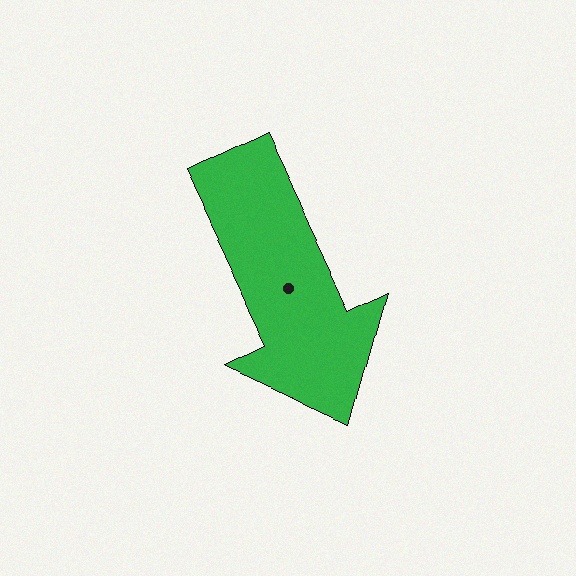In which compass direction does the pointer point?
Southeast.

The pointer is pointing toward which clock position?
Roughly 5 o'clock.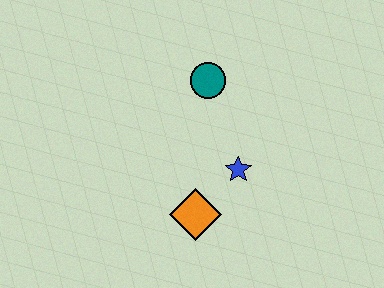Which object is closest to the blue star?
The orange diamond is closest to the blue star.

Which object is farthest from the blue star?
The teal circle is farthest from the blue star.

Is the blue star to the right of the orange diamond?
Yes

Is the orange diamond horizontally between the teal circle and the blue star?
No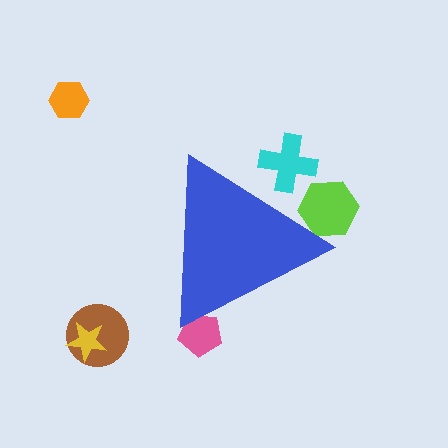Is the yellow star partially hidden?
No, the yellow star is fully visible.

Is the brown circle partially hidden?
No, the brown circle is fully visible.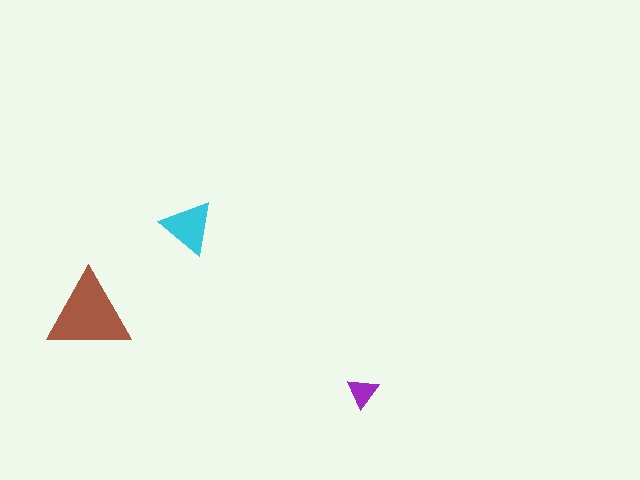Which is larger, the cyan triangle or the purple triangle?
The cyan one.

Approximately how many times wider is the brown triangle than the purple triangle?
About 2.5 times wider.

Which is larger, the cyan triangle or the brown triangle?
The brown one.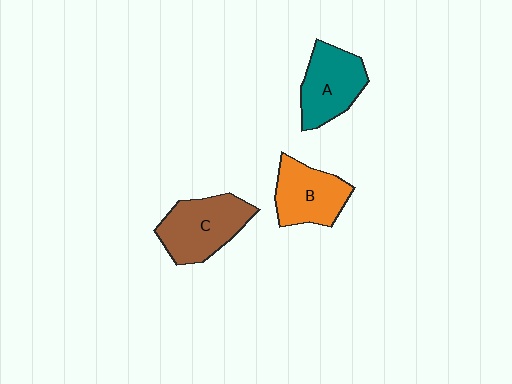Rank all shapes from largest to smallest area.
From largest to smallest: C (brown), A (teal), B (orange).